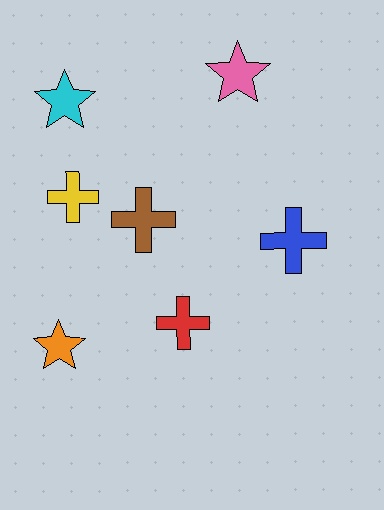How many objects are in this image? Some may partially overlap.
There are 7 objects.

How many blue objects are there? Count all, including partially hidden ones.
There is 1 blue object.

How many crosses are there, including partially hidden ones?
There are 4 crosses.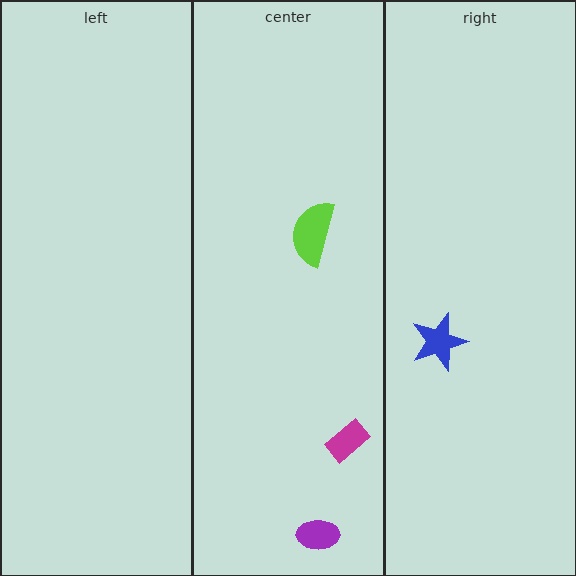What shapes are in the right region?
The blue star.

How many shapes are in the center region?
3.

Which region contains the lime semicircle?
The center region.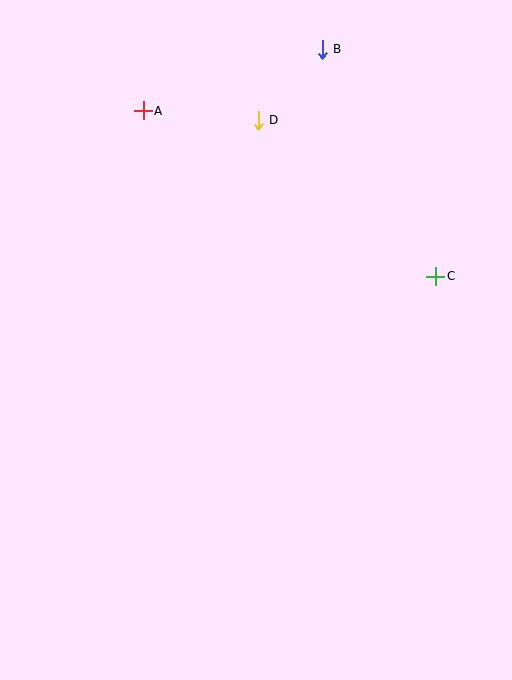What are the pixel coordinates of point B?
Point B is at (322, 49).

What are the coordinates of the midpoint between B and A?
The midpoint between B and A is at (233, 80).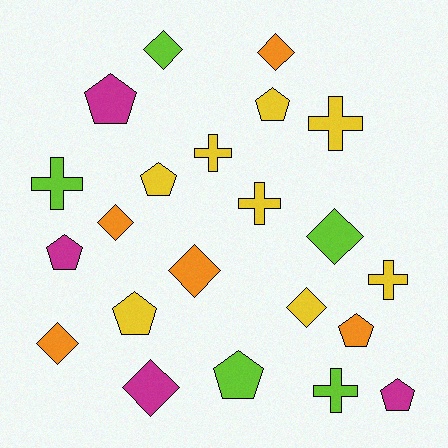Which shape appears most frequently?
Pentagon, with 8 objects.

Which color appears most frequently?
Yellow, with 8 objects.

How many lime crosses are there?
There are 2 lime crosses.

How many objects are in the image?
There are 22 objects.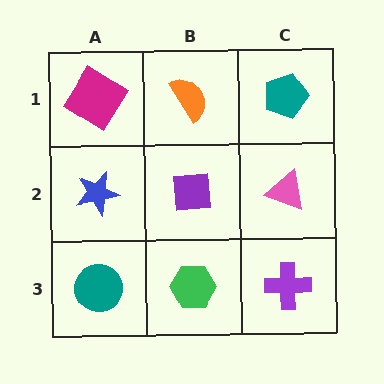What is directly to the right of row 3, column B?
A purple cross.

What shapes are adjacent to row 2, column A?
A magenta diamond (row 1, column A), a teal circle (row 3, column A), a purple square (row 2, column B).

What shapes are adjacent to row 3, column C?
A pink triangle (row 2, column C), a green hexagon (row 3, column B).